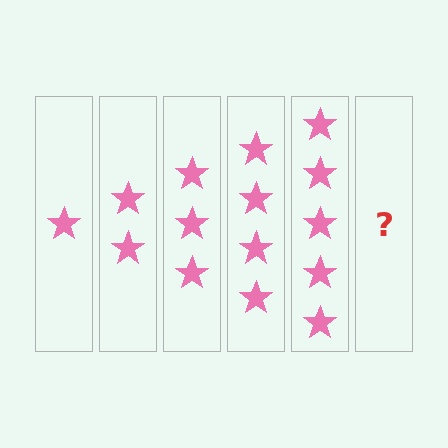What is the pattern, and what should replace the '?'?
The pattern is that each step adds one more star. The '?' should be 6 stars.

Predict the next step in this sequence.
The next step is 6 stars.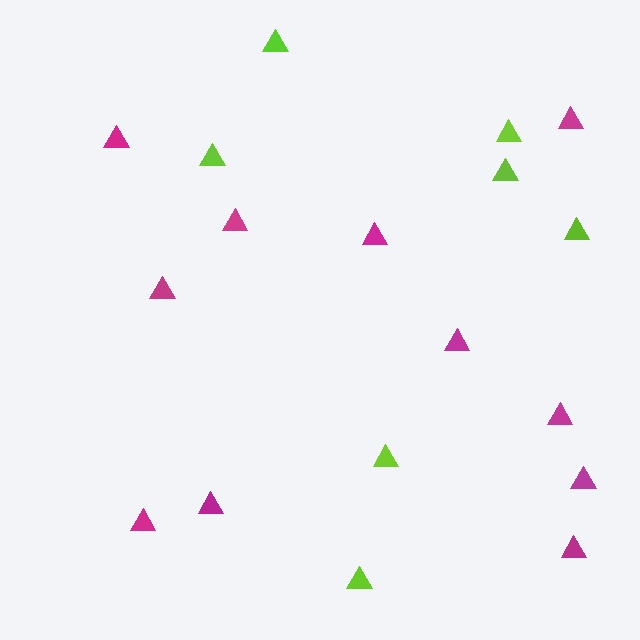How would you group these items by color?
There are 2 groups: one group of lime triangles (7) and one group of magenta triangles (11).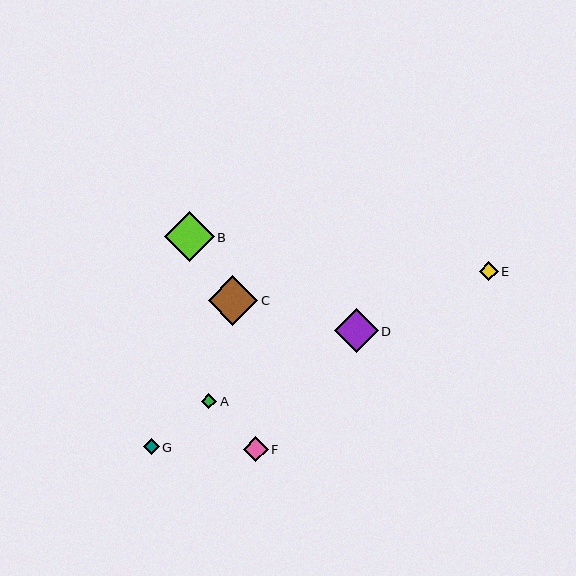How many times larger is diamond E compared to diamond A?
Diamond E is approximately 1.2 times the size of diamond A.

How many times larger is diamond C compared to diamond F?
Diamond C is approximately 2.0 times the size of diamond F.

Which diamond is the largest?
Diamond B is the largest with a size of approximately 50 pixels.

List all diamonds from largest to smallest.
From largest to smallest: B, C, D, F, E, G, A.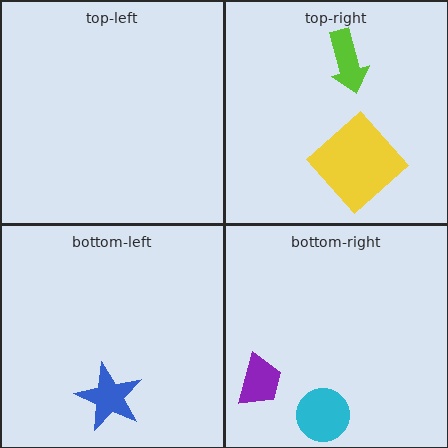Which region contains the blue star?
The bottom-left region.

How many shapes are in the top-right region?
2.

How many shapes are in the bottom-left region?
1.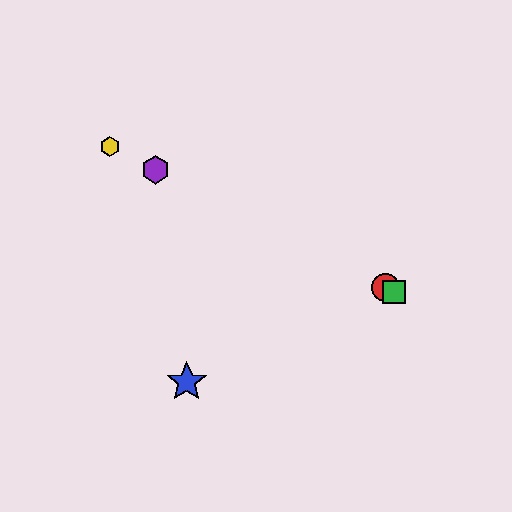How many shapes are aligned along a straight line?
4 shapes (the red circle, the green square, the yellow hexagon, the purple hexagon) are aligned along a straight line.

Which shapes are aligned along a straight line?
The red circle, the green square, the yellow hexagon, the purple hexagon are aligned along a straight line.